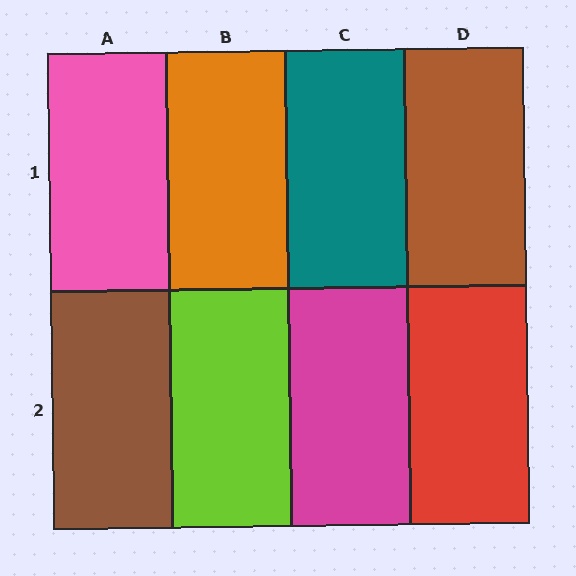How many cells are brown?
2 cells are brown.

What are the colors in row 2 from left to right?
Brown, lime, magenta, red.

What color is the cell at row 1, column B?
Orange.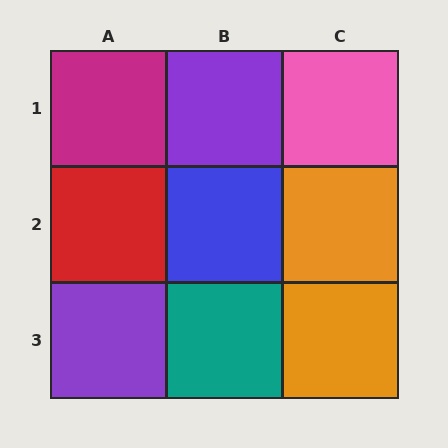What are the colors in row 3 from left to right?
Purple, teal, orange.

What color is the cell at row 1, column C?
Pink.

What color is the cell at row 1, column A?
Magenta.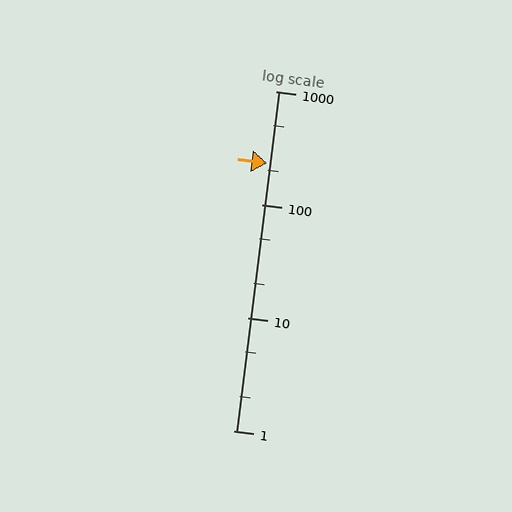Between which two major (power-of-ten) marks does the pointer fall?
The pointer is between 100 and 1000.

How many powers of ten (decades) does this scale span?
The scale spans 3 decades, from 1 to 1000.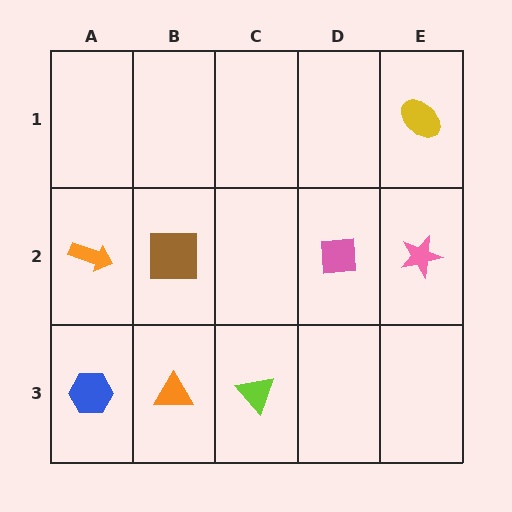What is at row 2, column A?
An orange arrow.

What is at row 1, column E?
A yellow ellipse.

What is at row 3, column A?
A blue hexagon.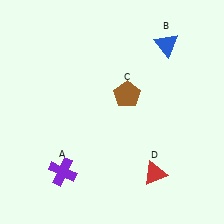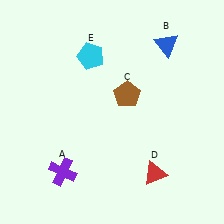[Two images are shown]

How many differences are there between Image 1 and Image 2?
There is 1 difference between the two images.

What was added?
A cyan pentagon (E) was added in Image 2.